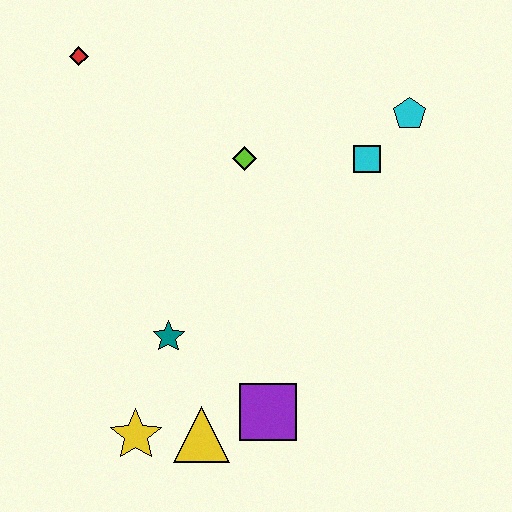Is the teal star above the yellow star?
Yes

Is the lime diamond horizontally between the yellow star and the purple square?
Yes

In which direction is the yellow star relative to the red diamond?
The yellow star is below the red diamond.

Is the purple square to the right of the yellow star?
Yes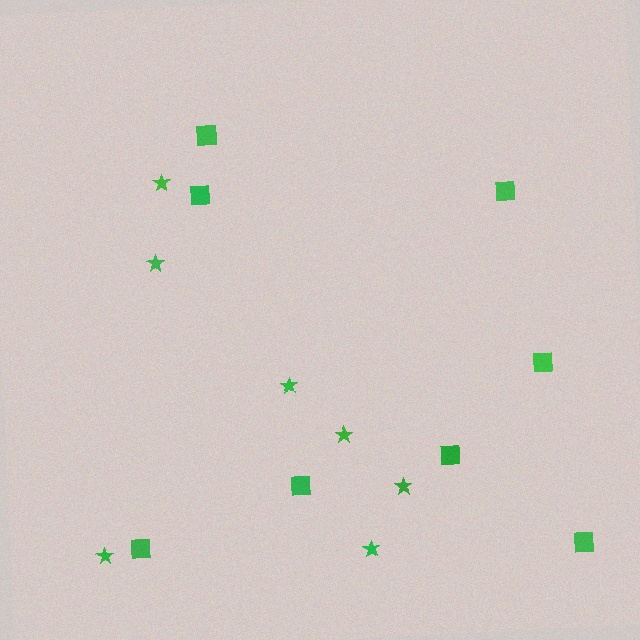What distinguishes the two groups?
There are 2 groups: one group of stars (7) and one group of squares (8).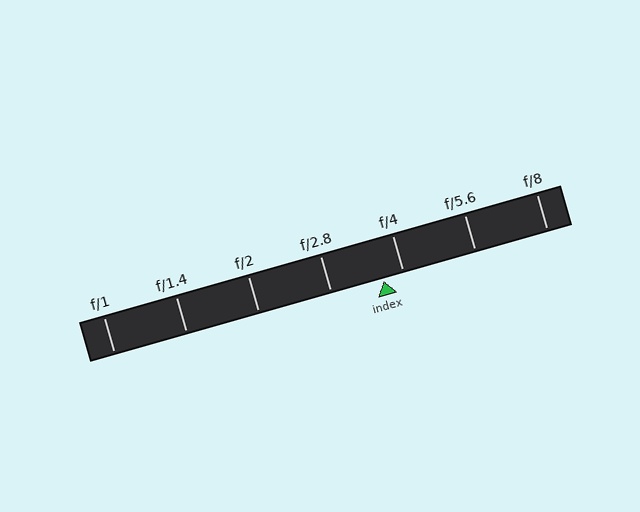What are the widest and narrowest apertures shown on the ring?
The widest aperture shown is f/1 and the narrowest is f/8.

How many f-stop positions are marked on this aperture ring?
There are 7 f-stop positions marked.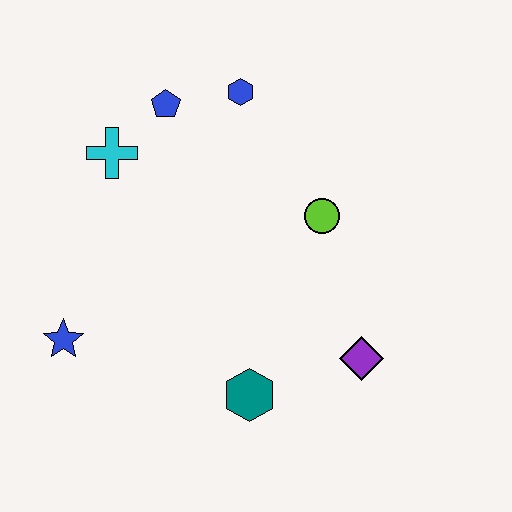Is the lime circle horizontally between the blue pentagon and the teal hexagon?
No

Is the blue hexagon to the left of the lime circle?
Yes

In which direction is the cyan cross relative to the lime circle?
The cyan cross is to the left of the lime circle.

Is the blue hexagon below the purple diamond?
No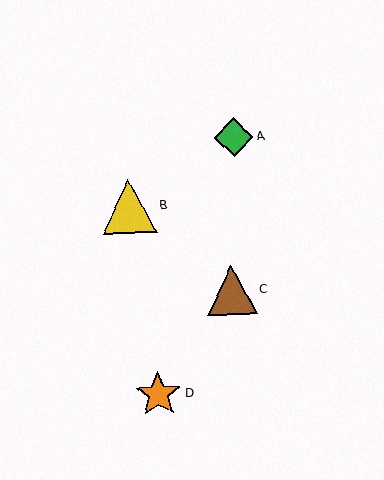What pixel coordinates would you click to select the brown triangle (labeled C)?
Click at (232, 290) to select the brown triangle C.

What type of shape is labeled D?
Shape D is an orange star.